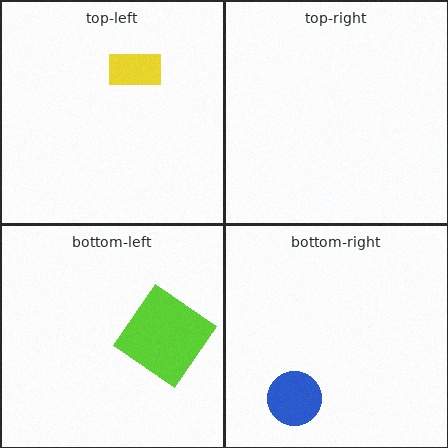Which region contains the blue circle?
The bottom-right region.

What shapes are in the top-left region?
The yellow rectangle.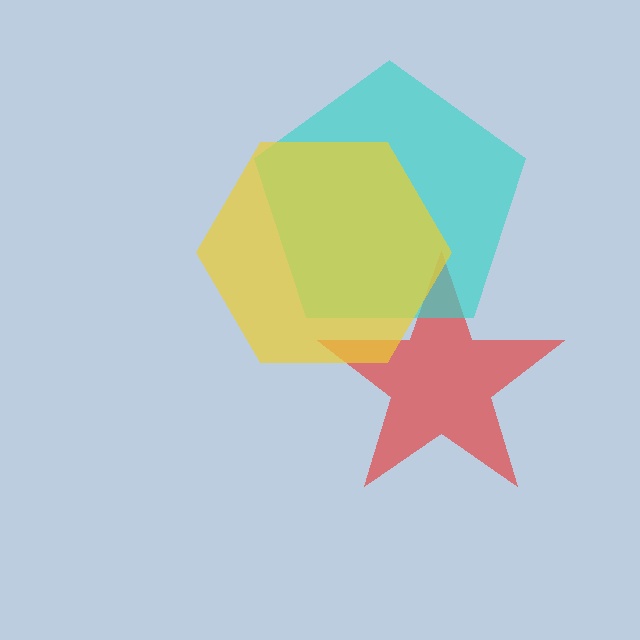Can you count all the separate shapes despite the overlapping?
Yes, there are 3 separate shapes.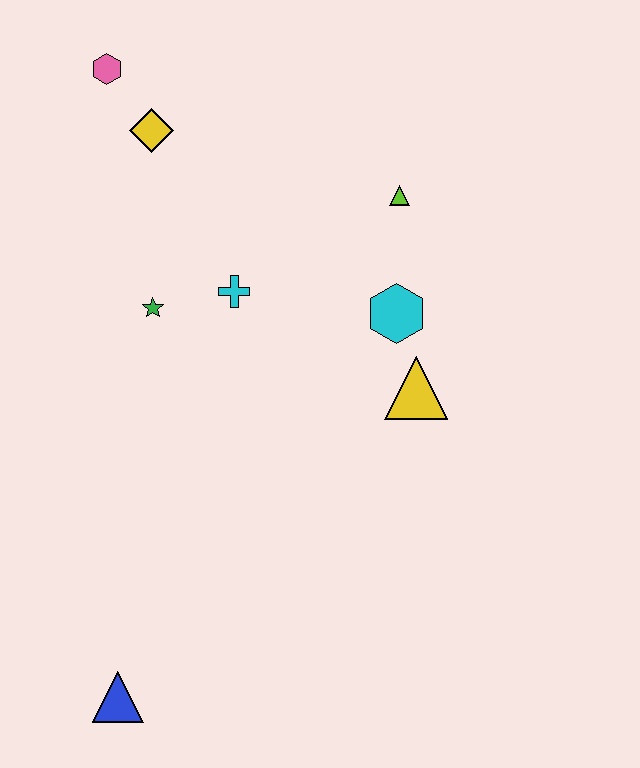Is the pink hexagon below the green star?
No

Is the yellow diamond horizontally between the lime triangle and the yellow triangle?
No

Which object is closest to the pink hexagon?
The yellow diamond is closest to the pink hexagon.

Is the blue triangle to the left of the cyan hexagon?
Yes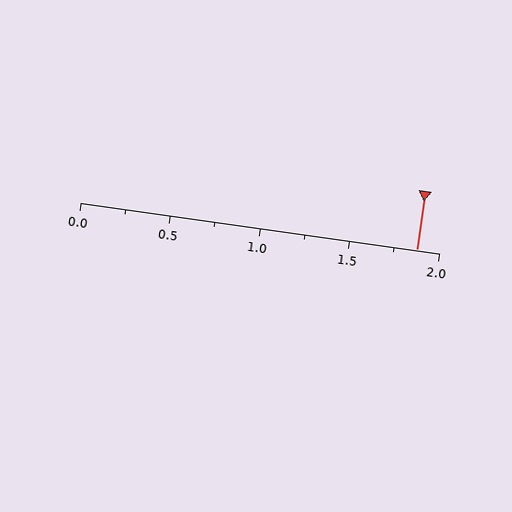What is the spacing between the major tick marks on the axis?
The major ticks are spaced 0.5 apart.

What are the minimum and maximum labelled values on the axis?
The axis runs from 0.0 to 2.0.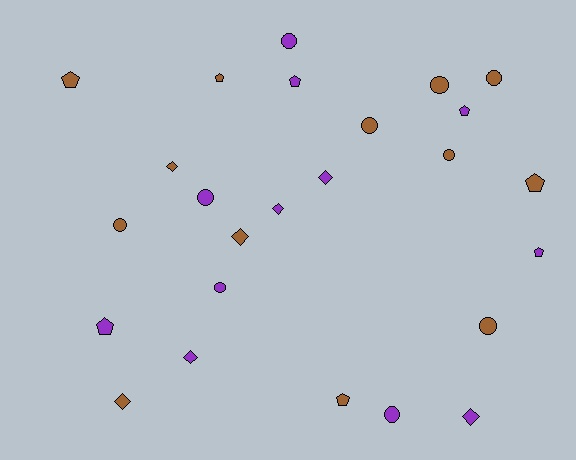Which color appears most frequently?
Brown, with 13 objects.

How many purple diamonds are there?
There are 4 purple diamonds.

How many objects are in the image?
There are 25 objects.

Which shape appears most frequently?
Circle, with 10 objects.